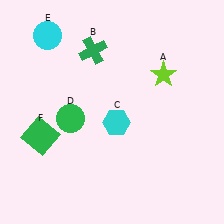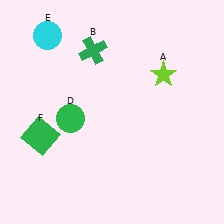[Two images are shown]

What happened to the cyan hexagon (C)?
The cyan hexagon (C) was removed in Image 2. It was in the bottom-right area of Image 1.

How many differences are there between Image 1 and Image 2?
There is 1 difference between the two images.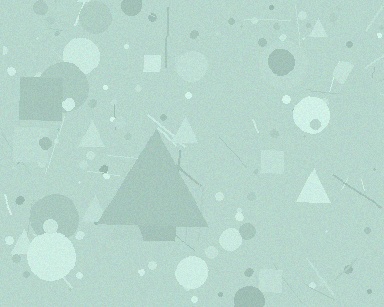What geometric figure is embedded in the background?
A triangle is embedded in the background.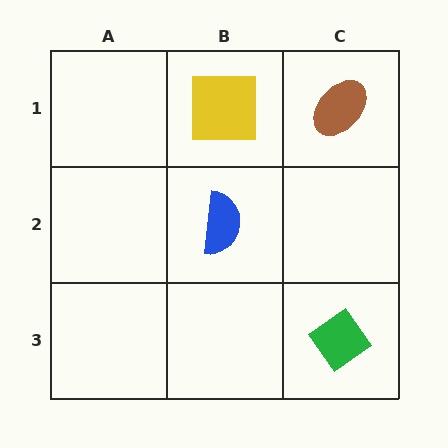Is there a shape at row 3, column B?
No, that cell is empty.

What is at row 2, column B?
A blue semicircle.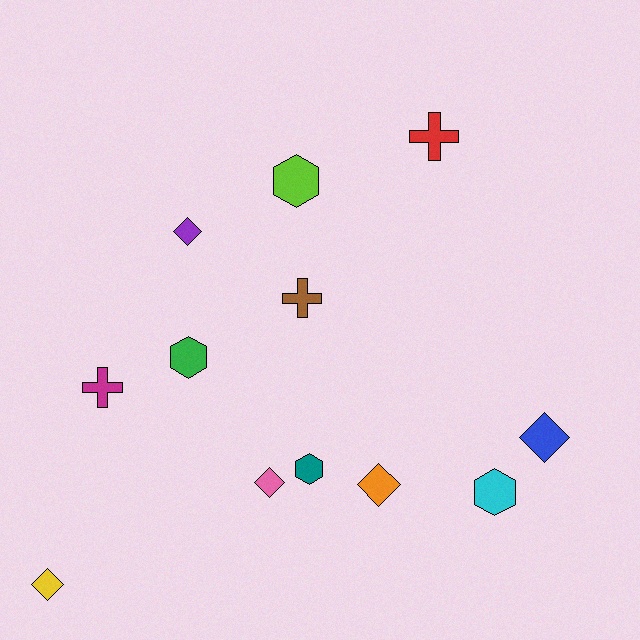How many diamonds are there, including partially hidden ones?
There are 5 diamonds.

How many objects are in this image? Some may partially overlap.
There are 12 objects.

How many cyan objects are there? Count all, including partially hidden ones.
There is 1 cyan object.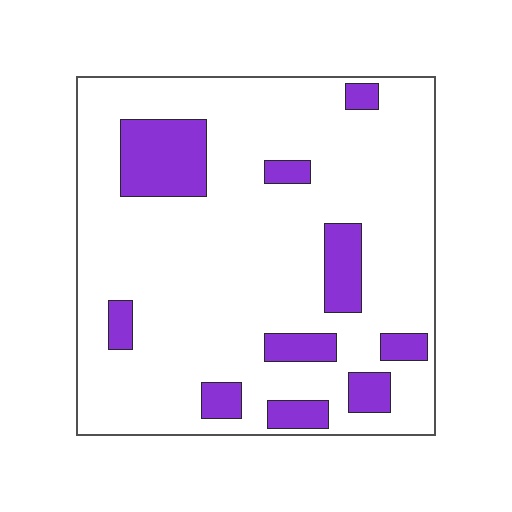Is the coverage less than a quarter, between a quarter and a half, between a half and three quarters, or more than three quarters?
Less than a quarter.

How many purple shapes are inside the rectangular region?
10.